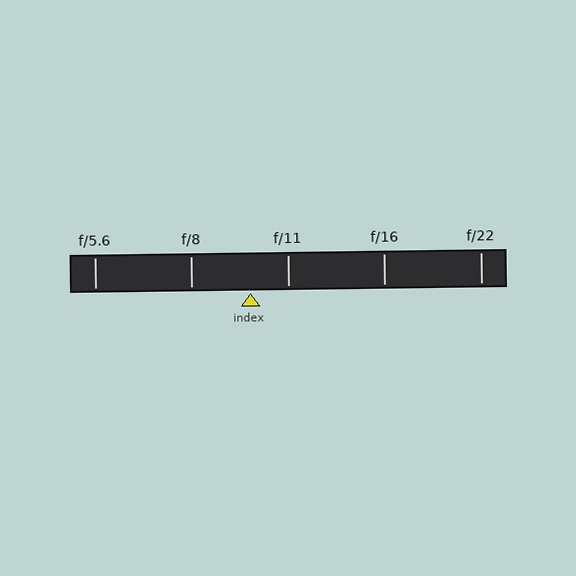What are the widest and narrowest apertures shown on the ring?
The widest aperture shown is f/5.6 and the narrowest is f/22.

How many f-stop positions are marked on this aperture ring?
There are 5 f-stop positions marked.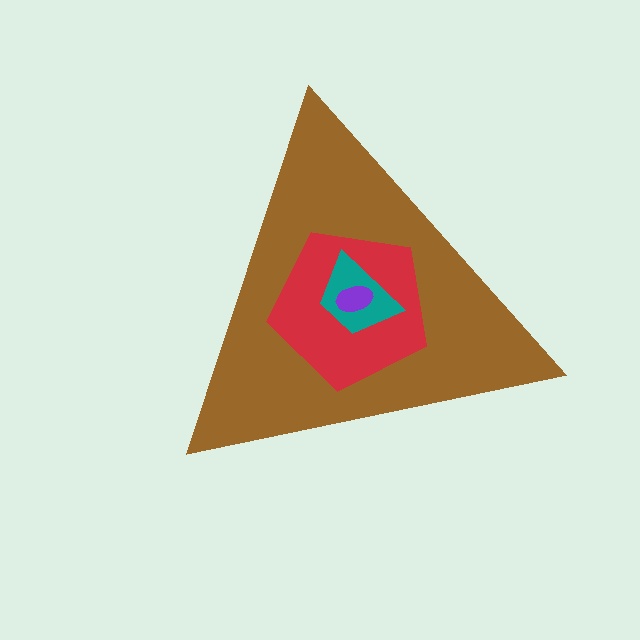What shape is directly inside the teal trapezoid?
The purple ellipse.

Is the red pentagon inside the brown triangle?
Yes.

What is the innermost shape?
The purple ellipse.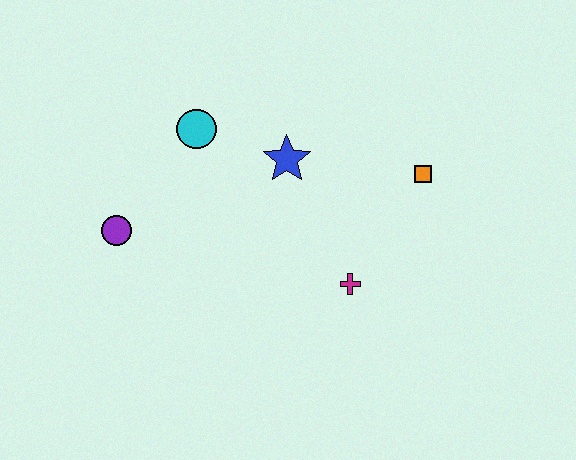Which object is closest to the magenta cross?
The orange square is closest to the magenta cross.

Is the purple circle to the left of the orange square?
Yes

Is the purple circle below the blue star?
Yes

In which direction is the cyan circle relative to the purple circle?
The cyan circle is above the purple circle.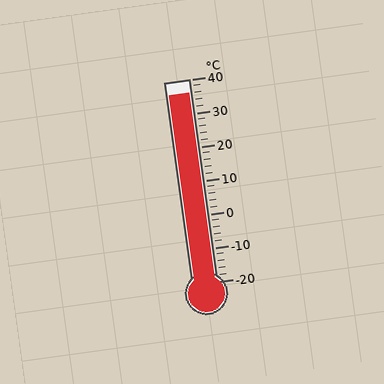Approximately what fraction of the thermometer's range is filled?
The thermometer is filled to approximately 95% of its range.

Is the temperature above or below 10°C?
The temperature is above 10°C.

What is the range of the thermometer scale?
The thermometer scale ranges from -20°C to 40°C.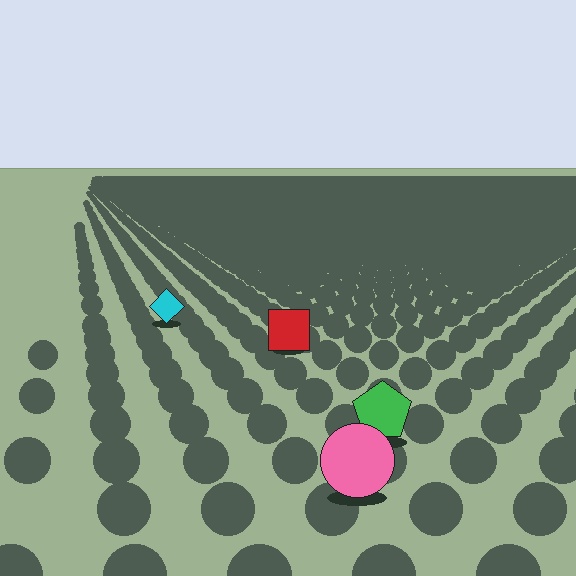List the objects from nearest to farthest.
From nearest to farthest: the pink circle, the green pentagon, the red square, the cyan diamond.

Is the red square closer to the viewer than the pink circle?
No. The pink circle is closer — you can tell from the texture gradient: the ground texture is coarser near it.